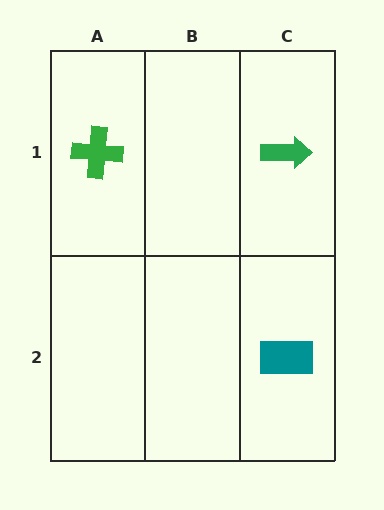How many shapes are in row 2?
1 shape.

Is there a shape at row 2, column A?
No, that cell is empty.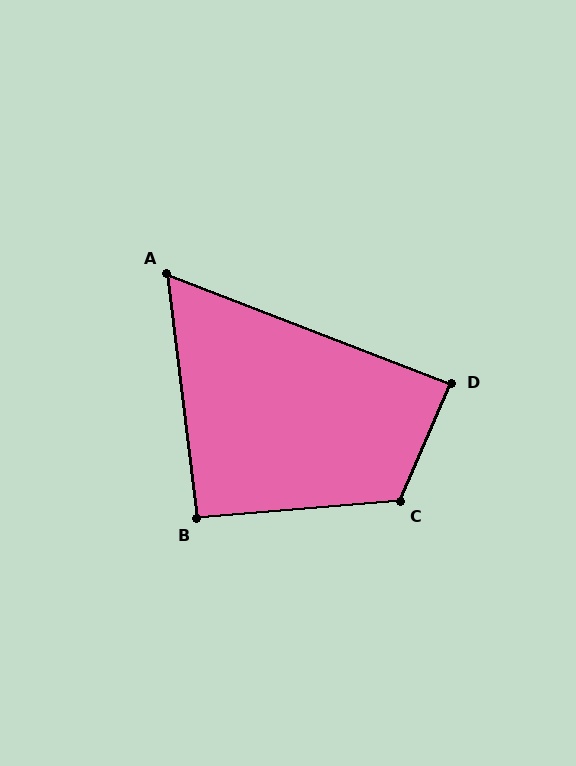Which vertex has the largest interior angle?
C, at approximately 118 degrees.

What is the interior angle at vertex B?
Approximately 92 degrees (approximately right).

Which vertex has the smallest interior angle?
A, at approximately 62 degrees.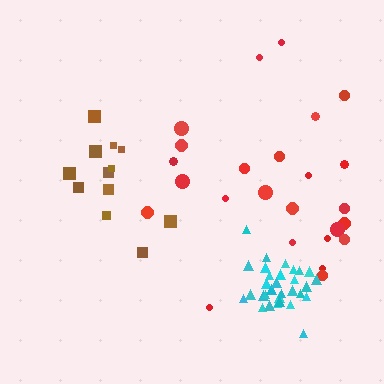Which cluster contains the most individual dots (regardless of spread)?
Cyan (31).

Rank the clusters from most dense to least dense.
cyan, brown, red.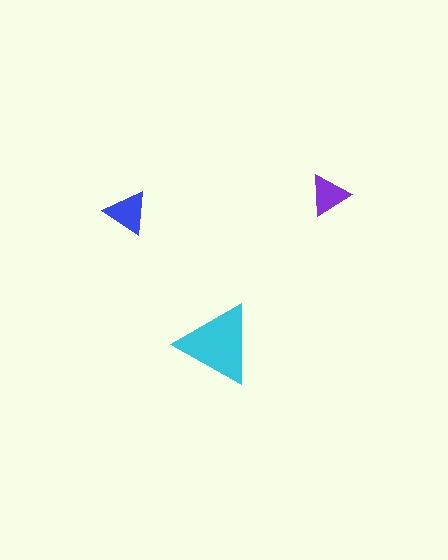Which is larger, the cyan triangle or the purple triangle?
The cyan one.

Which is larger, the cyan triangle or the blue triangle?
The cyan one.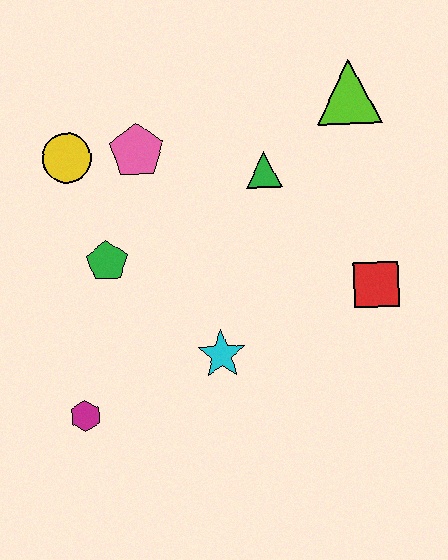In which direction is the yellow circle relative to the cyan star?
The yellow circle is above the cyan star.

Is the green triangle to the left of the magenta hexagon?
No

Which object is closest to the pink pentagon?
The yellow circle is closest to the pink pentagon.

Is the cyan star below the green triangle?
Yes